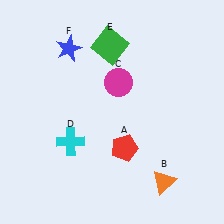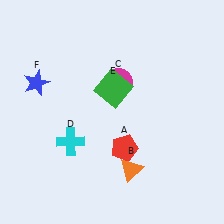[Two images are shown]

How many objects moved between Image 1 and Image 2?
3 objects moved between the two images.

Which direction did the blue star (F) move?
The blue star (F) moved down.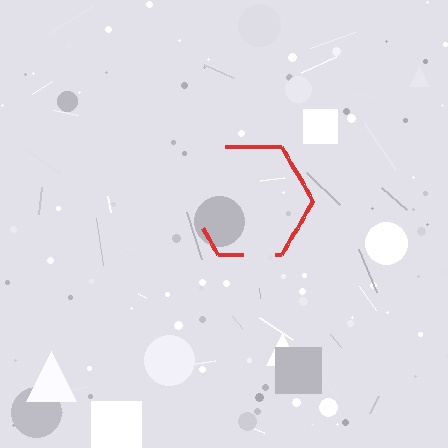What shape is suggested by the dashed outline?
The dashed outline suggests a hexagon.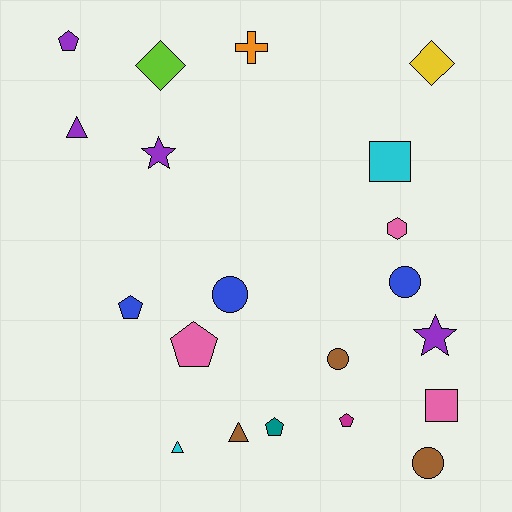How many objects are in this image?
There are 20 objects.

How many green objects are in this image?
There are no green objects.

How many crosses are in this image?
There is 1 cross.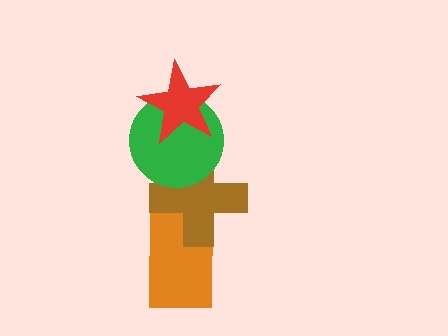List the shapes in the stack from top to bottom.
From top to bottom: the red star, the green circle, the brown cross, the orange rectangle.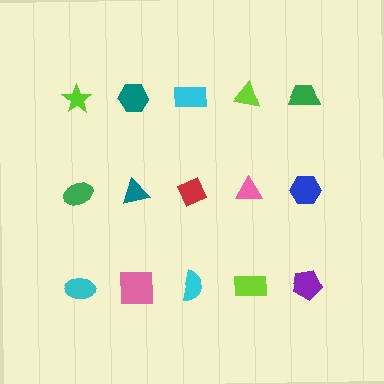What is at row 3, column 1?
A cyan ellipse.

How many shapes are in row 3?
5 shapes.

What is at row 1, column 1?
A lime star.